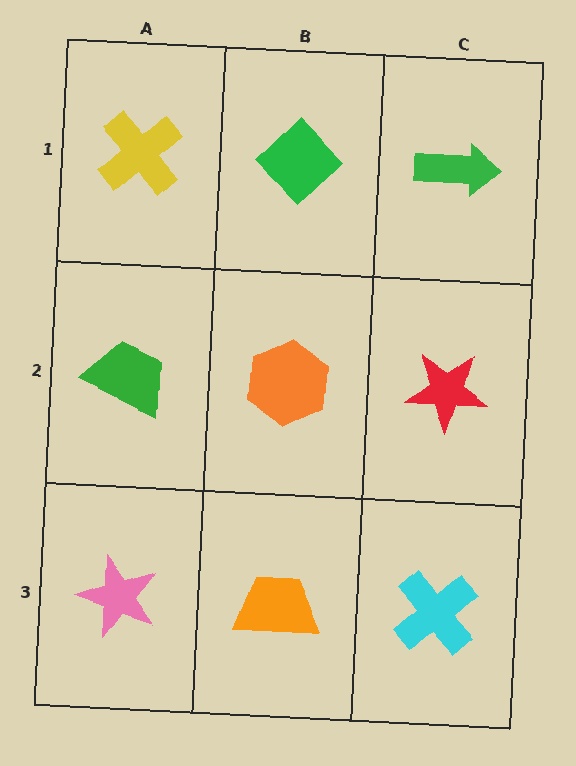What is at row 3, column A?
A pink star.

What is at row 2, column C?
A red star.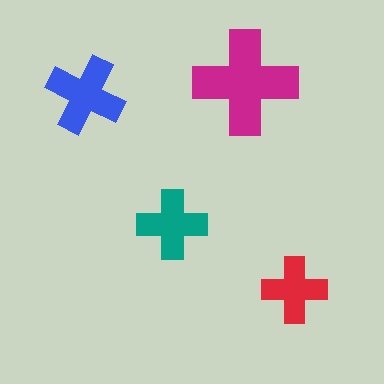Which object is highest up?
The magenta cross is topmost.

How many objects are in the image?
There are 4 objects in the image.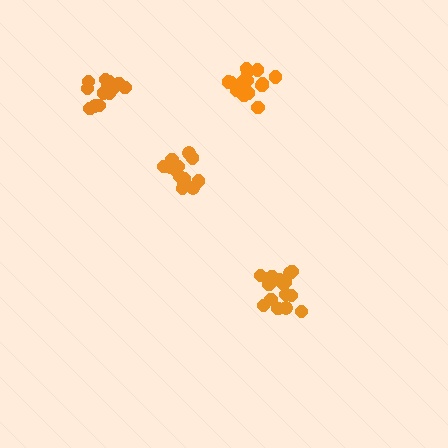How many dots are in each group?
Group 1: 13 dots, Group 2: 16 dots, Group 3: 16 dots, Group 4: 15 dots (60 total).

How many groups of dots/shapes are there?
There are 4 groups.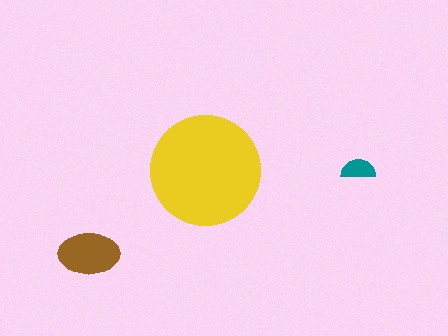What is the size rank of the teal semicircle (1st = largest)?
3rd.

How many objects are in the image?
There are 3 objects in the image.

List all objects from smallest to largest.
The teal semicircle, the brown ellipse, the yellow circle.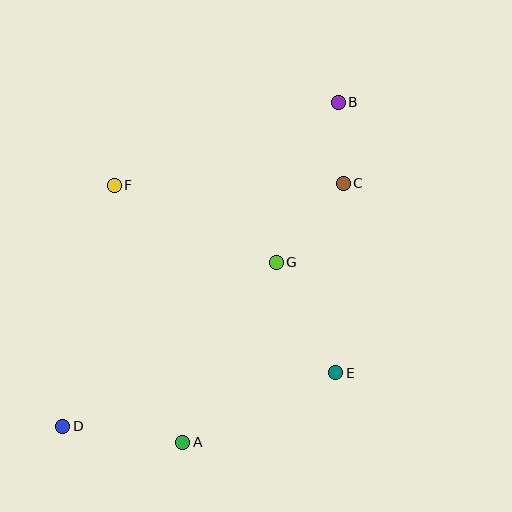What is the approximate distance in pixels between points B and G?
The distance between B and G is approximately 172 pixels.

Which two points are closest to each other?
Points B and C are closest to each other.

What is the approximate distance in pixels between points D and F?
The distance between D and F is approximately 246 pixels.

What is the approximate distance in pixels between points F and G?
The distance between F and G is approximately 180 pixels.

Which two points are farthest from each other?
Points B and D are farthest from each other.